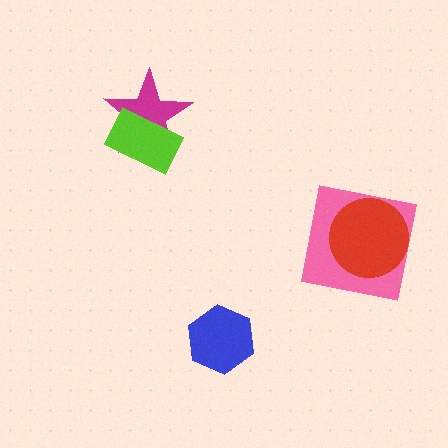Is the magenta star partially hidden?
Yes, it is partially covered by another shape.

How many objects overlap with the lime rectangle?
1 object overlaps with the lime rectangle.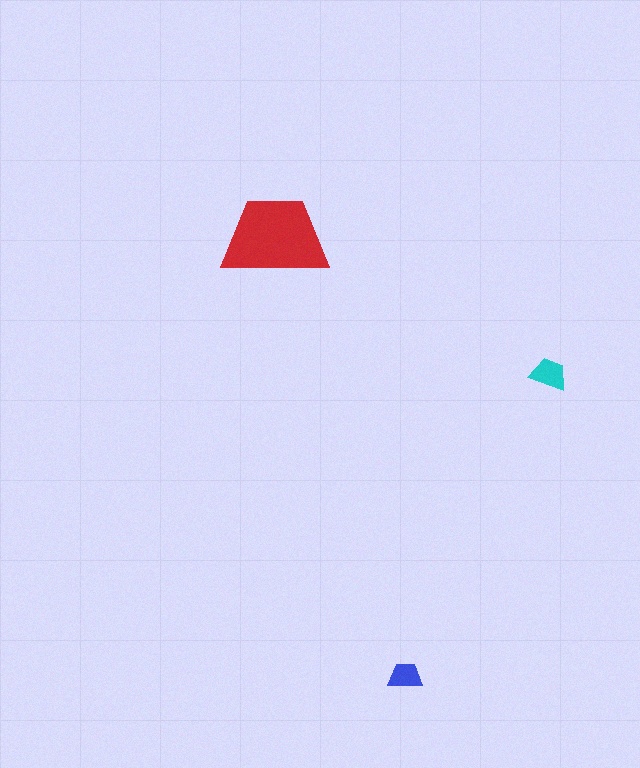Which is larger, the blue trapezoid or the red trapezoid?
The red one.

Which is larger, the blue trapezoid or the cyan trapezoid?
The cyan one.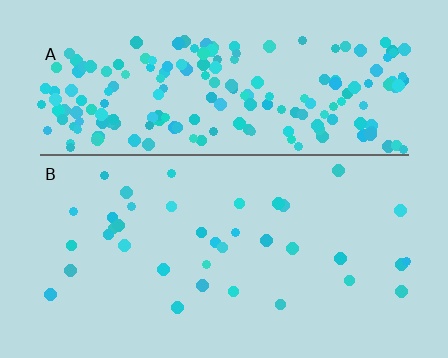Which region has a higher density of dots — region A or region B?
A (the top).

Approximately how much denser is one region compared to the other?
Approximately 5.6× — region A over region B.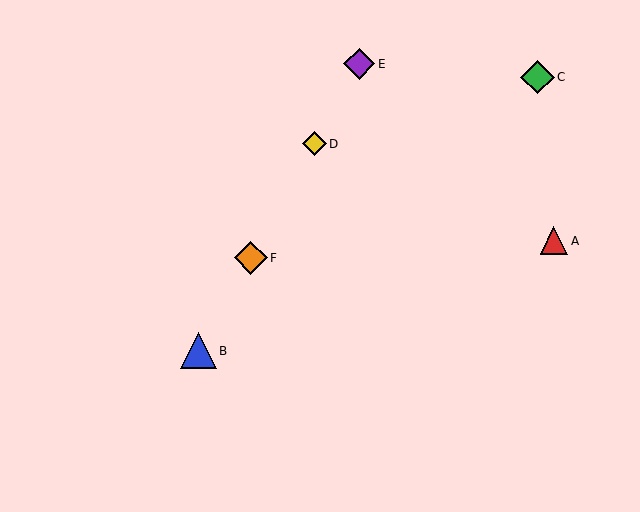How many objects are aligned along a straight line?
4 objects (B, D, E, F) are aligned along a straight line.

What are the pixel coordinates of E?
Object E is at (359, 64).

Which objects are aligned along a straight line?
Objects B, D, E, F are aligned along a straight line.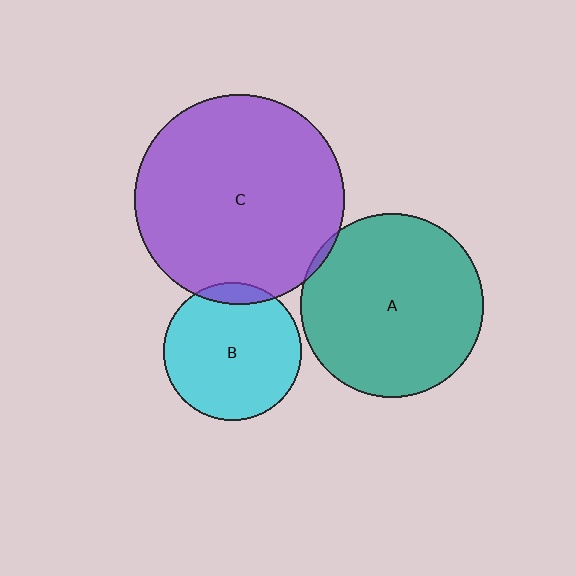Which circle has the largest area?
Circle C (purple).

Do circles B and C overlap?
Yes.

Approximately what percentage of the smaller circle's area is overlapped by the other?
Approximately 10%.